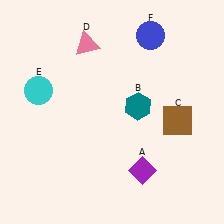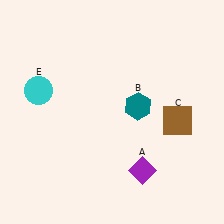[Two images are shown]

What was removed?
The pink triangle (D), the blue circle (F) were removed in Image 2.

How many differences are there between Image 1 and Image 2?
There are 2 differences between the two images.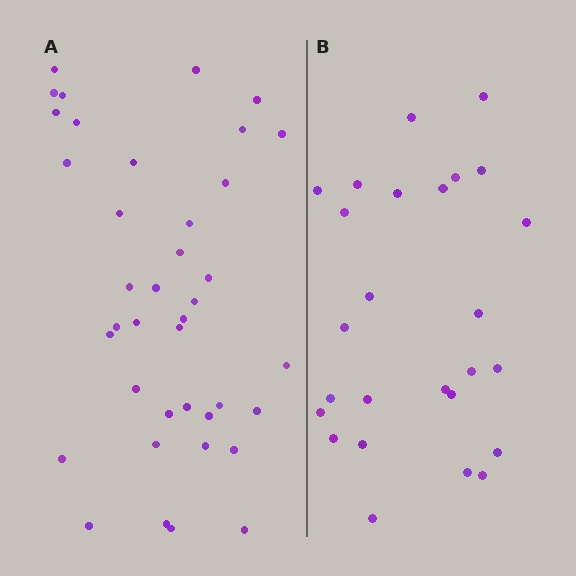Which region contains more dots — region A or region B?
Region A (the left region) has more dots.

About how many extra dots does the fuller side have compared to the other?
Region A has approximately 15 more dots than region B.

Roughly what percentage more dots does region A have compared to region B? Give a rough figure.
About 50% more.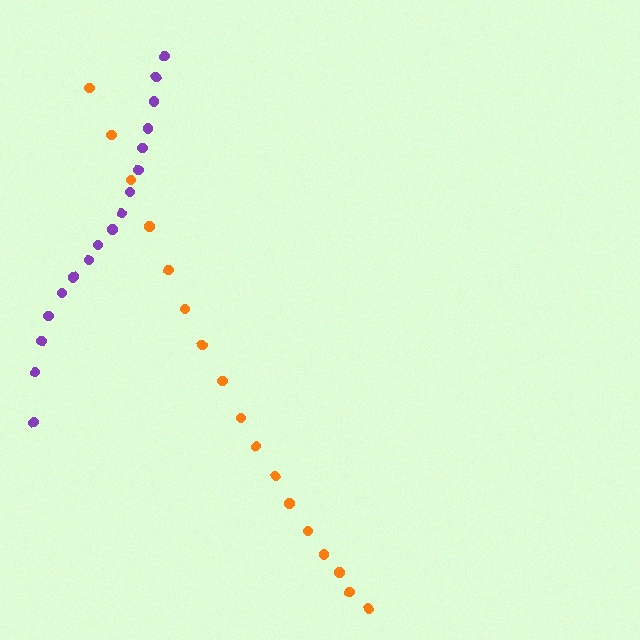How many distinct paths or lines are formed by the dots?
There are 2 distinct paths.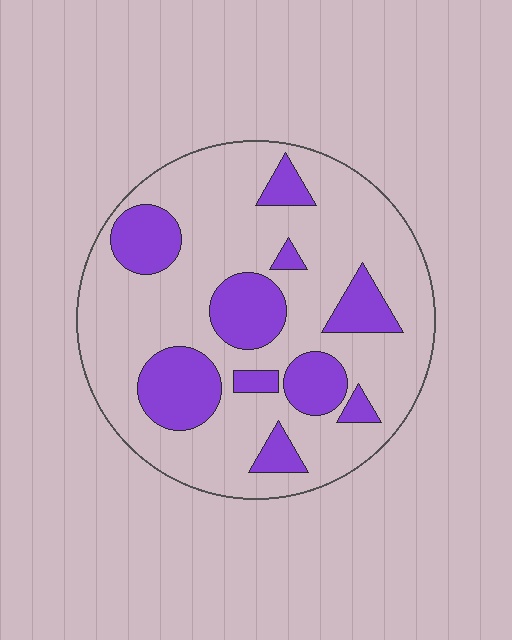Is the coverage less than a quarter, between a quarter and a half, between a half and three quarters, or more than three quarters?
Between a quarter and a half.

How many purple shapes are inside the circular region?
10.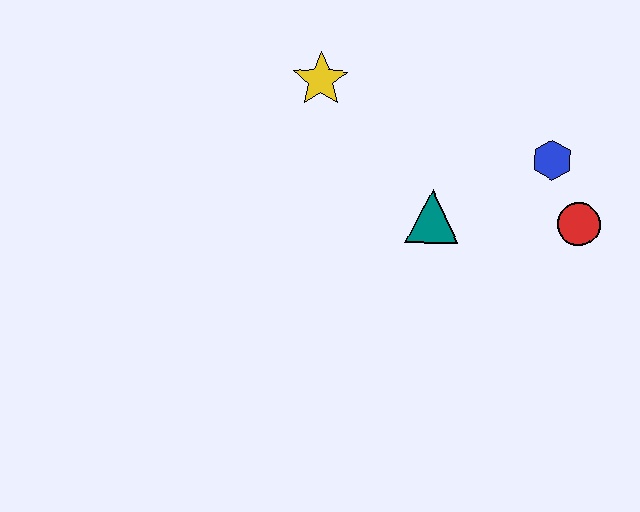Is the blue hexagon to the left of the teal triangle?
No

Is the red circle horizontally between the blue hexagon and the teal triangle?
No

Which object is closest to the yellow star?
The teal triangle is closest to the yellow star.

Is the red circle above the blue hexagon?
No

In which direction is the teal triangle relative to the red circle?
The teal triangle is to the left of the red circle.